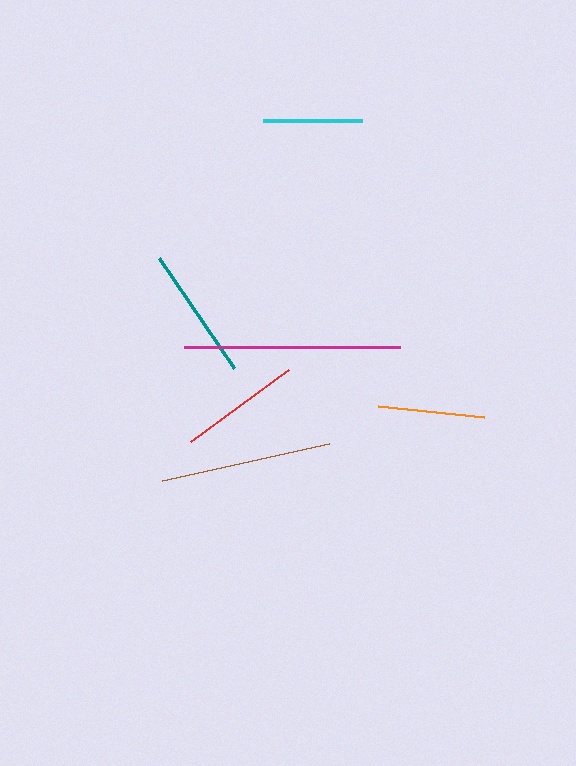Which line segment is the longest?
The magenta line is the longest at approximately 216 pixels.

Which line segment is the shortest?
The cyan line is the shortest at approximately 99 pixels.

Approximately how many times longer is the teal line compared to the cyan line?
The teal line is approximately 1.4 times the length of the cyan line.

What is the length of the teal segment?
The teal segment is approximately 134 pixels long.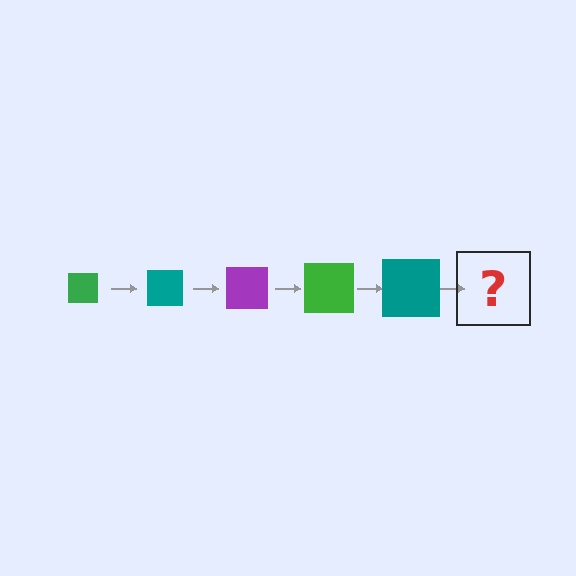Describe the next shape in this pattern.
It should be a purple square, larger than the previous one.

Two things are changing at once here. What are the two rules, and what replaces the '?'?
The two rules are that the square grows larger each step and the color cycles through green, teal, and purple. The '?' should be a purple square, larger than the previous one.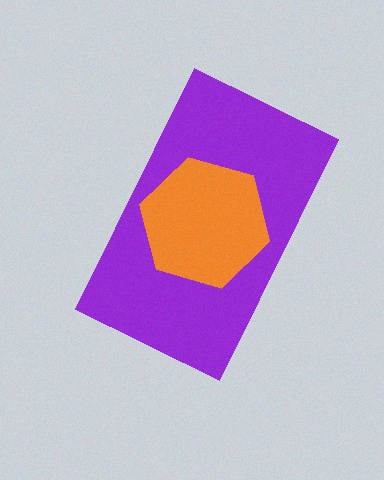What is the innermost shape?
The orange hexagon.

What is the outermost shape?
The purple rectangle.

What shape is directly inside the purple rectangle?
The orange hexagon.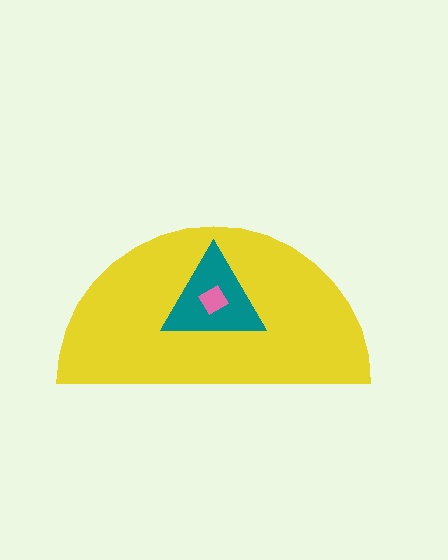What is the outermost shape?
The yellow semicircle.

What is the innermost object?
The pink diamond.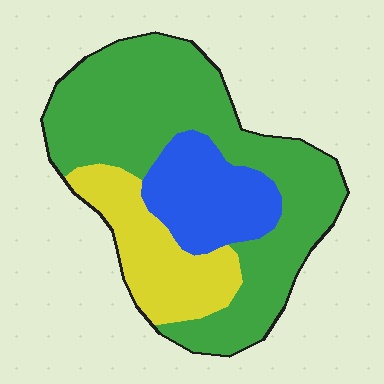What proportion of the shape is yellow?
Yellow takes up about one fifth (1/5) of the shape.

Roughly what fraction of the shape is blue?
Blue covers roughly 20% of the shape.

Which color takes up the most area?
Green, at roughly 60%.